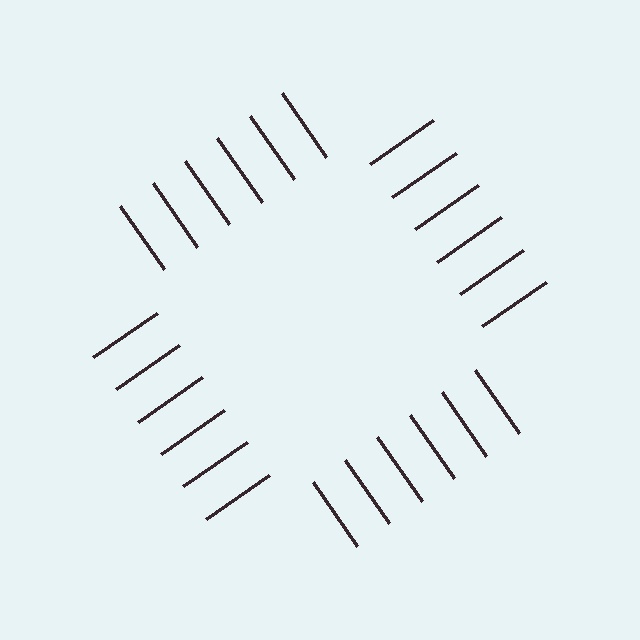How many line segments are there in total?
24 — 6 along each of the 4 edges.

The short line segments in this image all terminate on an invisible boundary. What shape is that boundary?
An illusory square — the line segments terminate on its edges but no continuous stroke is drawn.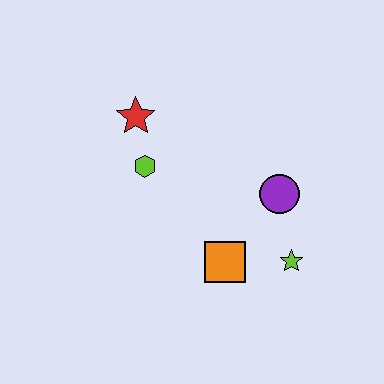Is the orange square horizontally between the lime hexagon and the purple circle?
Yes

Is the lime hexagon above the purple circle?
Yes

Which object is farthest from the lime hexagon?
The lime star is farthest from the lime hexagon.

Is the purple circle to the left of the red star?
No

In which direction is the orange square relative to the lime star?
The orange square is to the left of the lime star.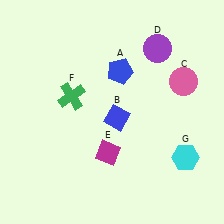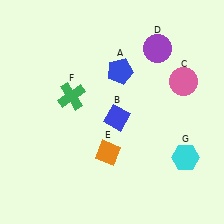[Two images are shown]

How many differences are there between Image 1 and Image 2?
There is 1 difference between the two images.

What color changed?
The diamond (E) changed from magenta in Image 1 to orange in Image 2.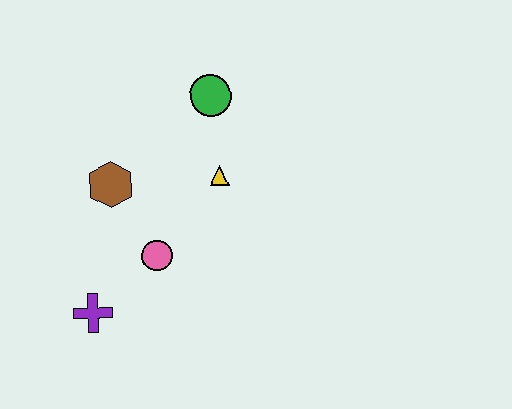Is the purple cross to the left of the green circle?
Yes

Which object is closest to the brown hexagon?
The pink circle is closest to the brown hexagon.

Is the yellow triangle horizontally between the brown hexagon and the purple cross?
No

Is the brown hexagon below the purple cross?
No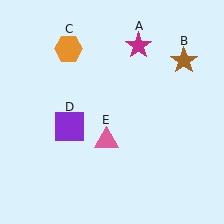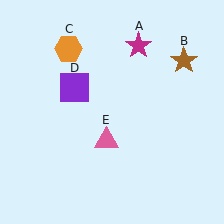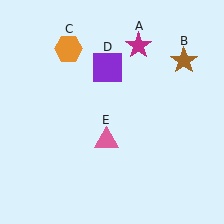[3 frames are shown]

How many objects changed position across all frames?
1 object changed position: purple square (object D).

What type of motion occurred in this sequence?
The purple square (object D) rotated clockwise around the center of the scene.